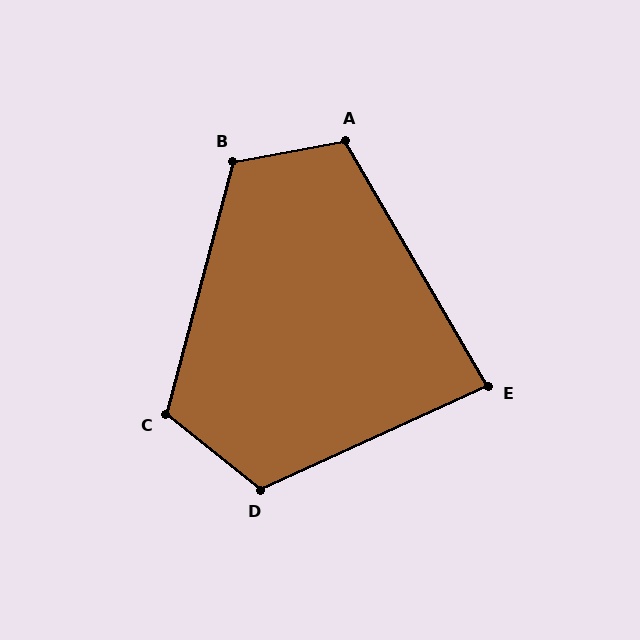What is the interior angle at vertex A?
Approximately 110 degrees (obtuse).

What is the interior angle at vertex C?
Approximately 114 degrees (obtuse).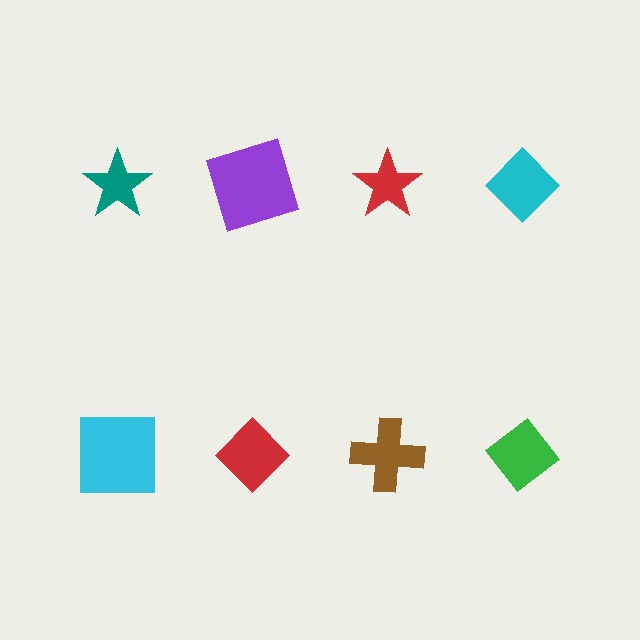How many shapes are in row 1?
4 shapes.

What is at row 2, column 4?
A green diamond.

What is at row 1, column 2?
A purple square.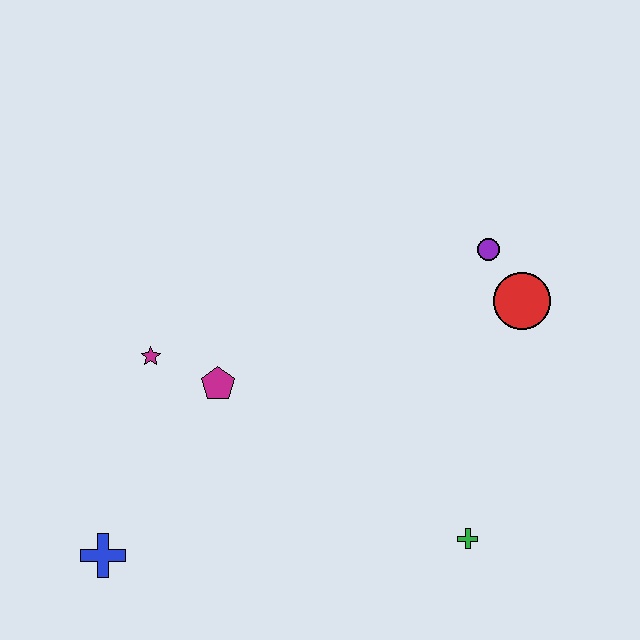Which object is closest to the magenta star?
The magenta pentagon is closest to the magenta star.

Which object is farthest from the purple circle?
The blue cross is farthest from the purple circle.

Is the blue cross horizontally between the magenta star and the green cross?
No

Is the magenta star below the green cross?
No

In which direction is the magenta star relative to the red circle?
The magenta star is to the left of the red circle.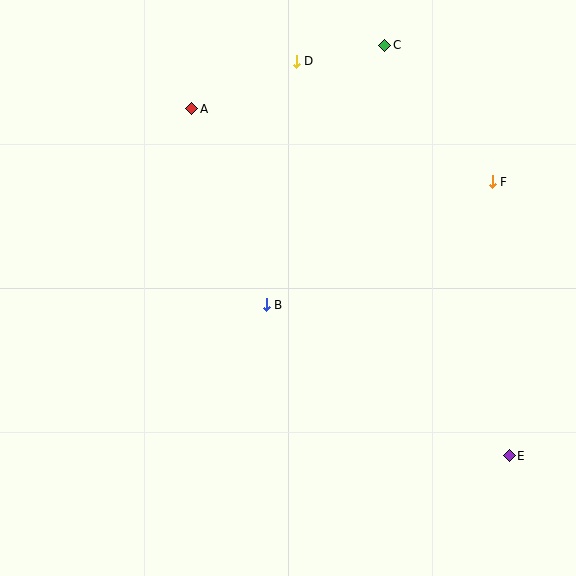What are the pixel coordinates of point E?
Point E is at (509, 456).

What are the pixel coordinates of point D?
Point D is at (296, 61).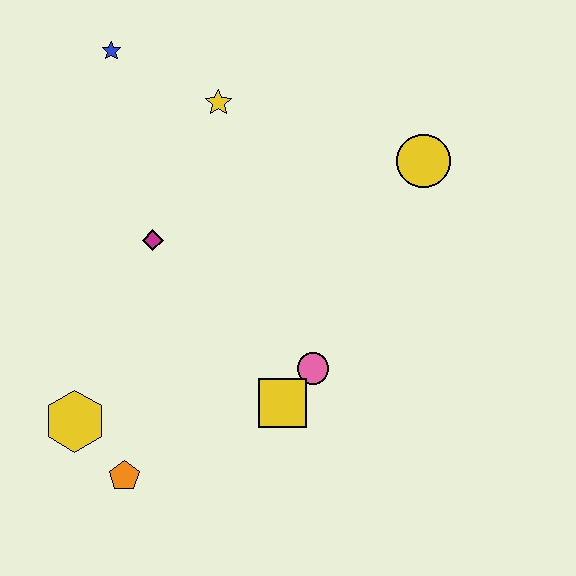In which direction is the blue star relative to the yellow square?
The blue star is above the yellow square.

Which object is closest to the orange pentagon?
The yellow hexagon is closest to the orange pentagon.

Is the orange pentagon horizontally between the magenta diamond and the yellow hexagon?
Yes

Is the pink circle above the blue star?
No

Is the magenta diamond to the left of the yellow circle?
Yes